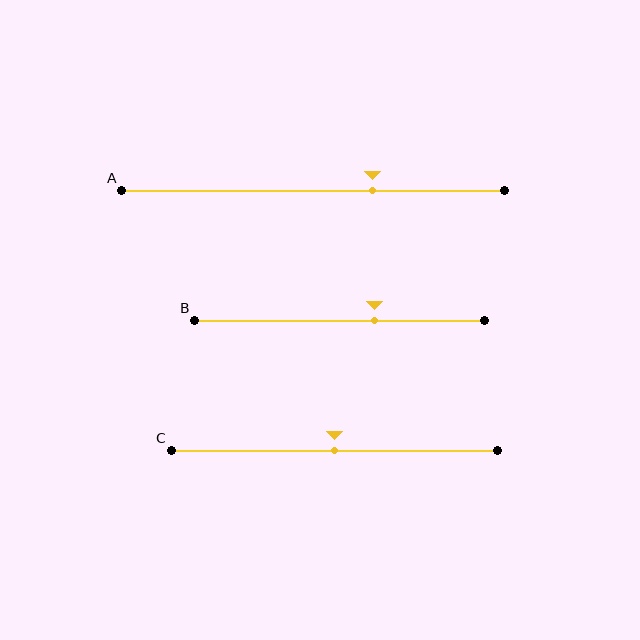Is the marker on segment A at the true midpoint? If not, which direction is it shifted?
No, the marker on segment A is shifted to the right by about 15% of the segment length.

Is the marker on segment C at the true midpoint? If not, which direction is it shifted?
Yes, the marker on segment C is at the true midpoint.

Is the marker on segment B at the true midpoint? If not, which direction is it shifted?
No, the marker on segment B is shifted to the right by about 12% of the segment length.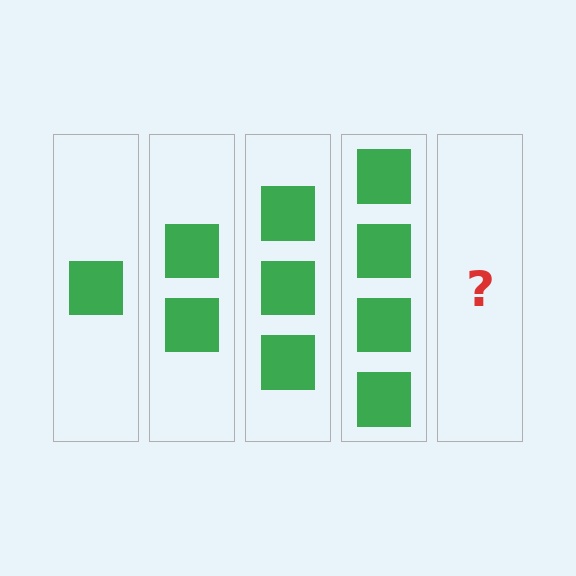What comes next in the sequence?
The next element should be 5 squares.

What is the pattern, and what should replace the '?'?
The pattern is that each step adds one more square. The '?' should be 5 squares.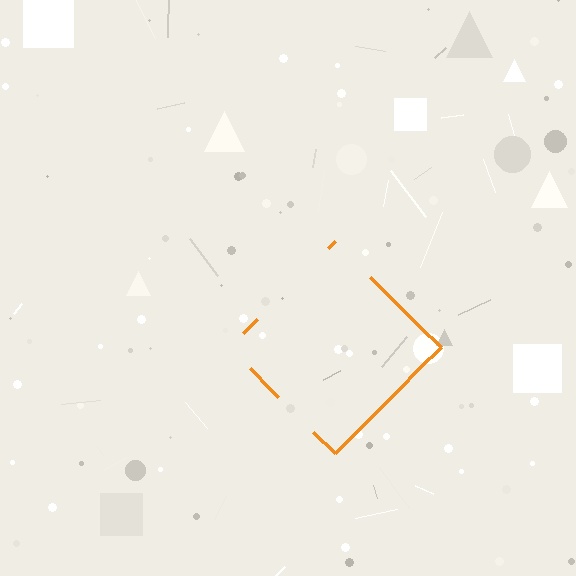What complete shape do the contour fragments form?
The contour fragments form a diamond.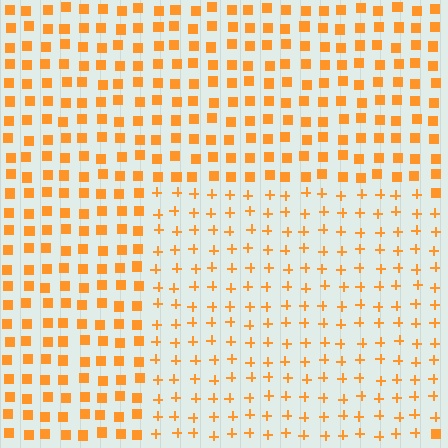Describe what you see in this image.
The image is filled with small orange elements arranged in a uniform grid. A rectangle-shaped region contains plus signs, while the surrounding area contains squares. The boundary is defined purely by the change in element shape.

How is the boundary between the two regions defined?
The boundary is defined by a change in element shape: plus signs inside vs. squares outside. All elements share the same color and spacing.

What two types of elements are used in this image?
The image uses plus signs inside the rectangle region and squares outside it.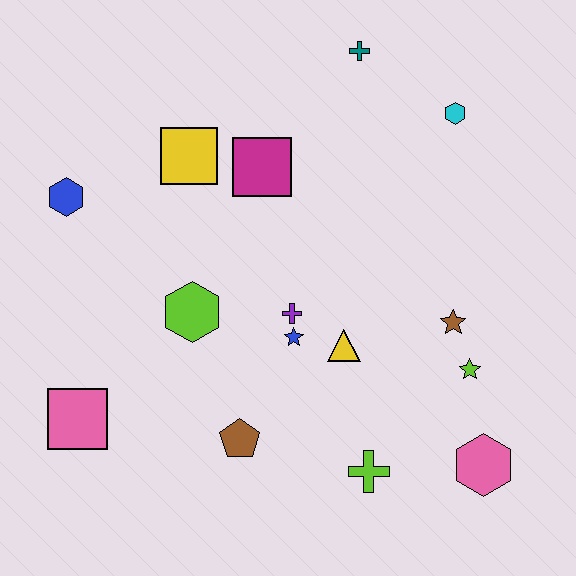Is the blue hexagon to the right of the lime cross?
No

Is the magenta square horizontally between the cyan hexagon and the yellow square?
Yes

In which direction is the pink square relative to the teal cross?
The pink square is below the teal cross.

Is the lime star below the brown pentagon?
No